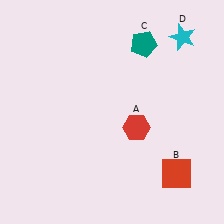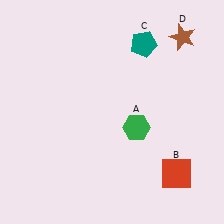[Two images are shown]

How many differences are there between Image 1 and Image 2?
There are 2 differences between the two images.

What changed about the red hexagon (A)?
In Image 1, A is red. In Image 2, it changed to green.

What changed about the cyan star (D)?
In Image 1, D is cyan. In Image 2, it changed to brown.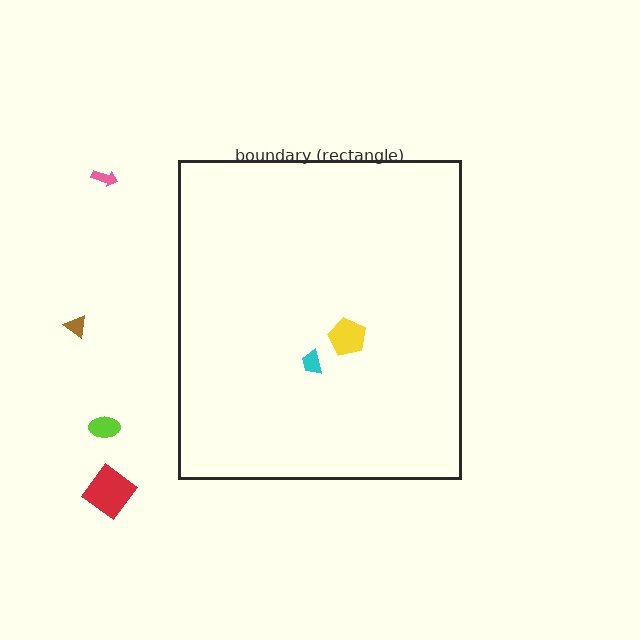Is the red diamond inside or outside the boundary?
Outside.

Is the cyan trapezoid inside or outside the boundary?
Inside.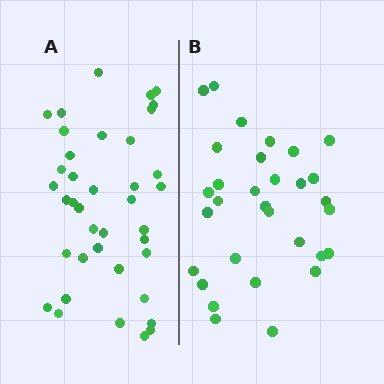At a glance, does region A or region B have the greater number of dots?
Region A (the left region) has more dots.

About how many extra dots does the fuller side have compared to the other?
Region A has roughly 8 or so more dots than region B.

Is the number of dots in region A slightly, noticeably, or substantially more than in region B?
Region A has noticeably more, but not dramatically so. The ratio is roughly 1.3 to 1.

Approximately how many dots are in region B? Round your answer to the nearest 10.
About 30 dots. (The exact count is 31, which rounds to 30.)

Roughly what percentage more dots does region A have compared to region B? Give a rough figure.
About 25% more.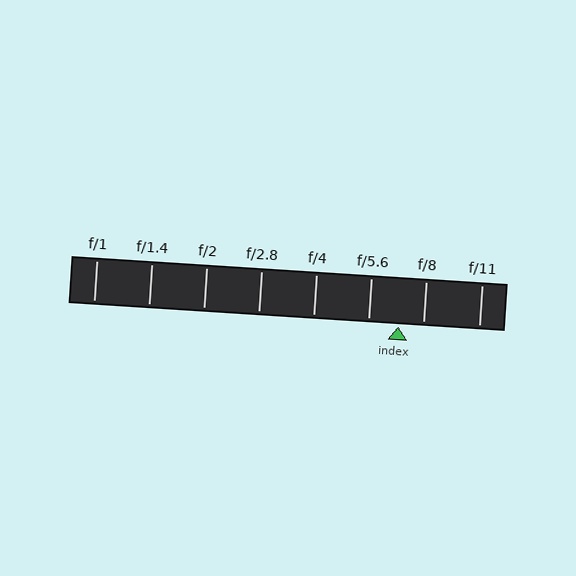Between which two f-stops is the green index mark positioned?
The index mark is between f/5.6 and f/8.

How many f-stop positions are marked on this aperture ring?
There are 8 f-stop positions marked.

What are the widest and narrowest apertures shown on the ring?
The widest aperture shown is f/1 and the narrowest is f/11.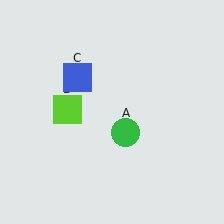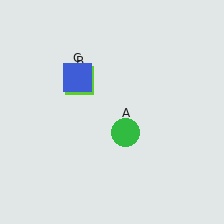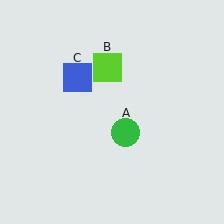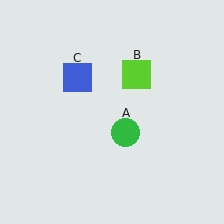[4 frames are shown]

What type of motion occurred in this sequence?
The lime square (object B) rotated clockwise around the center of the scene.